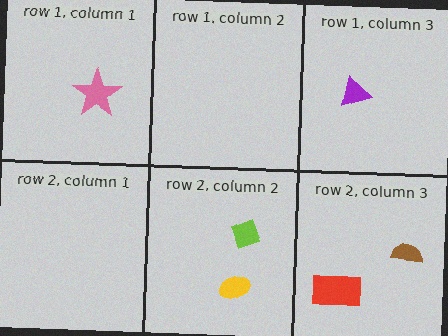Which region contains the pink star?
The row 1, column 1 region.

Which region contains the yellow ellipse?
The row 2, column 2 region.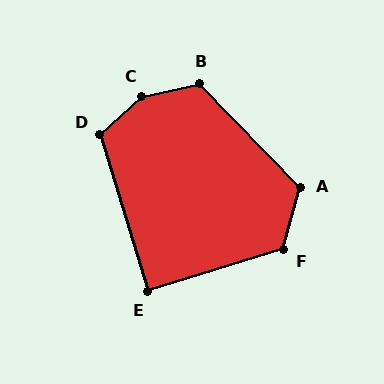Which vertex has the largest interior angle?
C, at approximately 149 degrees.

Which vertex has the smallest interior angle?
E, at approximately 90 degrees.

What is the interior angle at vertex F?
Approximately 122 degrees (obtuse).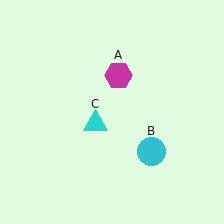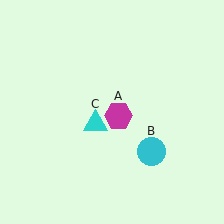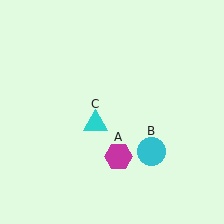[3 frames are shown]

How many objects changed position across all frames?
1 object changed position: magenta hexagon (object A).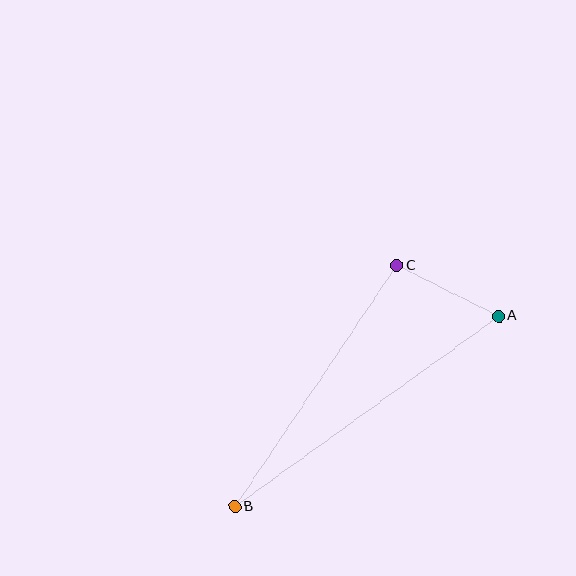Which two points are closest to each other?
Points A and C are closest to each other.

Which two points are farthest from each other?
Points A and B are farthest from each other.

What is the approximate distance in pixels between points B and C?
The distance between B and C is approximately 291 pixels.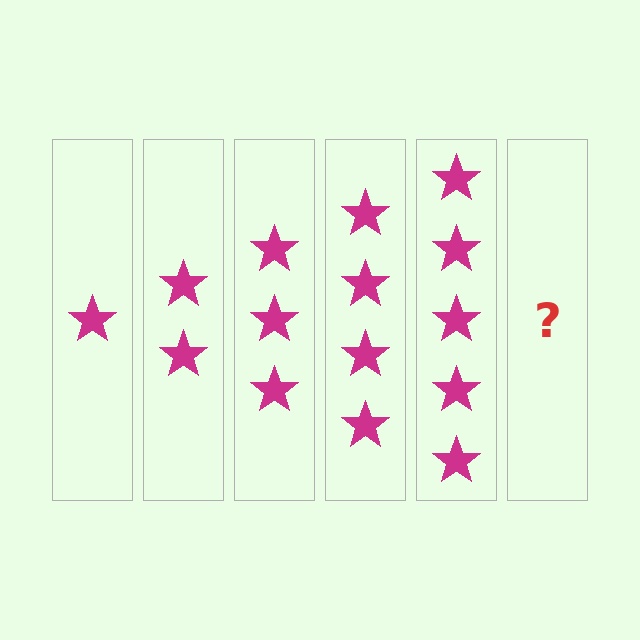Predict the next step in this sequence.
The next step is 6 stars.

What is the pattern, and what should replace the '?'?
The pattern is that each step adds one more star. The '?' should be 6 stars.